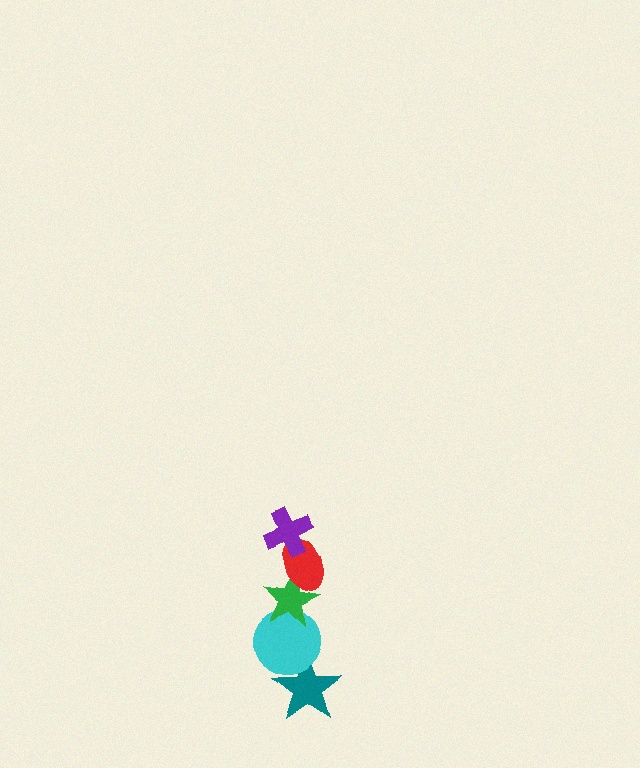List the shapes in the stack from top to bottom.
From top to bottom: the purple cross, the red ellipse, the green star, the cyan circle, the teal star.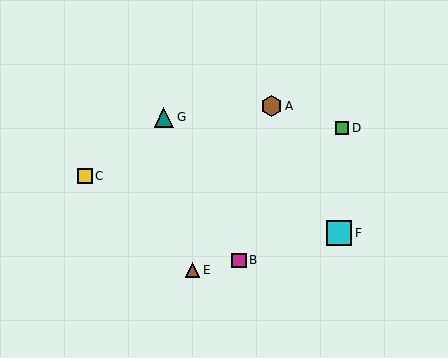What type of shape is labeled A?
Shape A is a brown hexagon.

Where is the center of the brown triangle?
The center of the brown triangle is at (192, 270).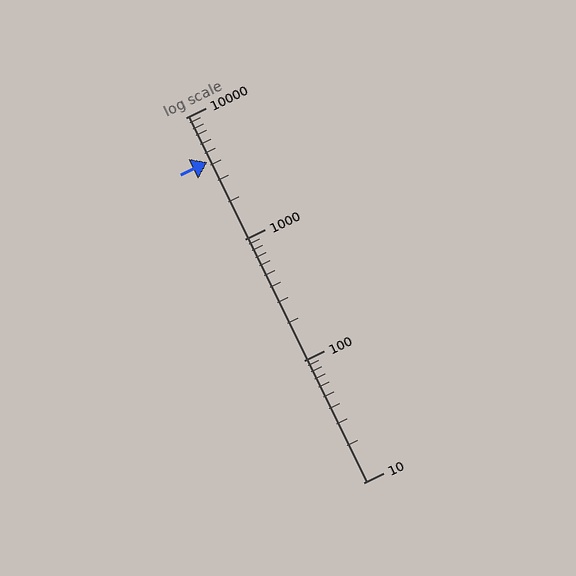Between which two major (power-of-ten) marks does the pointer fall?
The pointer is between 1000 and 10000.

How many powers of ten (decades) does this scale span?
The scale spans 3 decades, from 10 to 10000.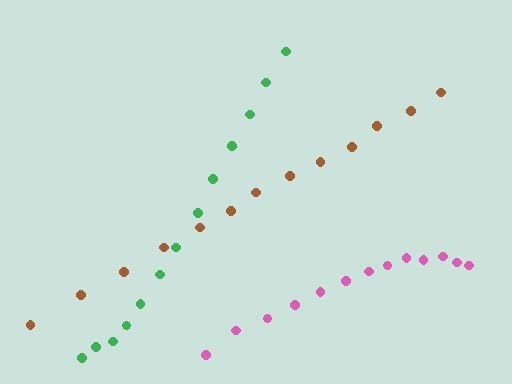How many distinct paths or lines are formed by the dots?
There are 3 distinct paths.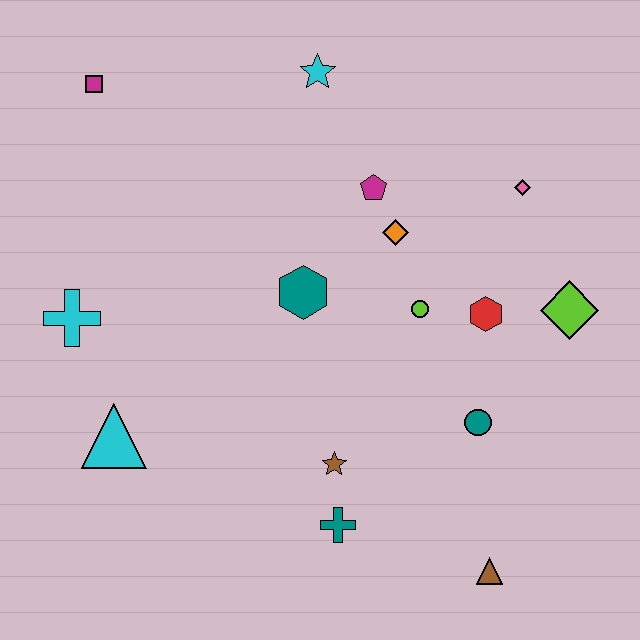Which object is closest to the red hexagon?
The lime circle is closest to the red hexagon.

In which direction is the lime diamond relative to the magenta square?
The lime diamond is to the right of the magenta square.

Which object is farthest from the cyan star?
The brown triangle is farthest from the cyan star.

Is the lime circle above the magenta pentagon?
No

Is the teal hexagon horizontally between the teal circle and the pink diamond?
No